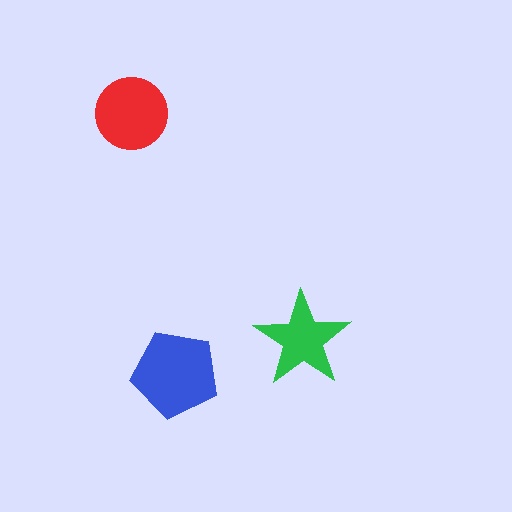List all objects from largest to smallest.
The blue pentagon, the red circle, the green star.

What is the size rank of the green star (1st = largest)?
3rd.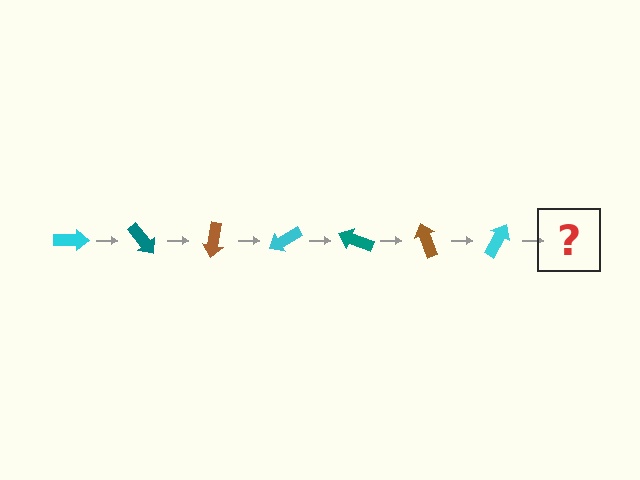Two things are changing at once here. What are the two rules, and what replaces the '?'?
The two rules are that it rotates 50 degrees each step and the color cycles through cyan, teal, and brown. The '?' should be a teal arrow, rotated 350 degrees from the start.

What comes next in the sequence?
The next element should be a teal arrow, rotated 350 degrees from the start.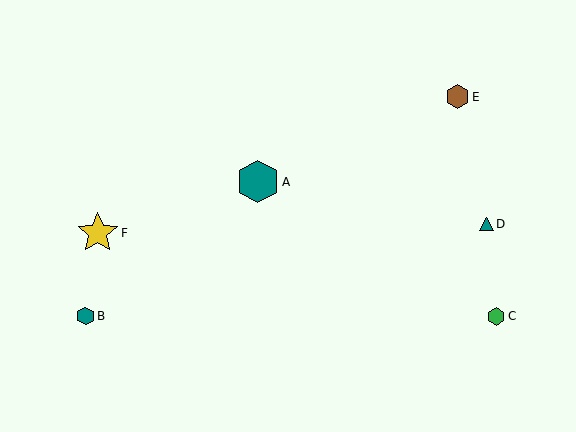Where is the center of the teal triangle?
The center of the teal triangle is at (486, 224).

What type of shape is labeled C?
Shape C is a green hexagon.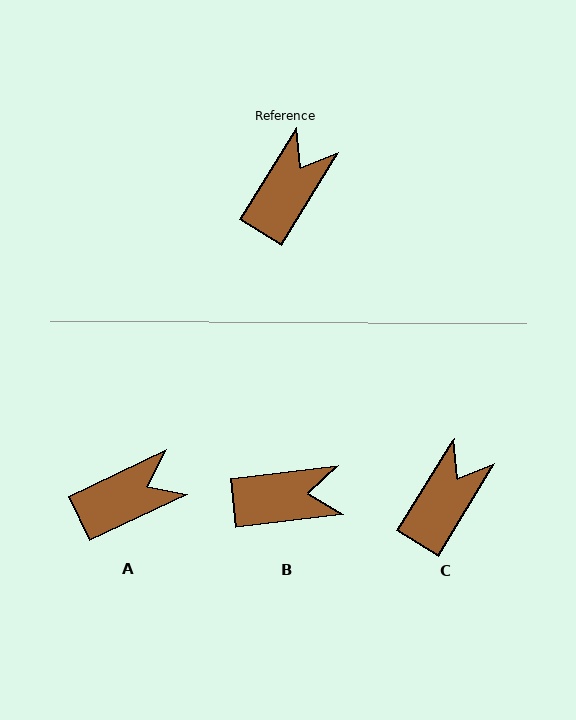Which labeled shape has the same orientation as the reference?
C.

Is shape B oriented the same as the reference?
No, it is off by about 52 degrees.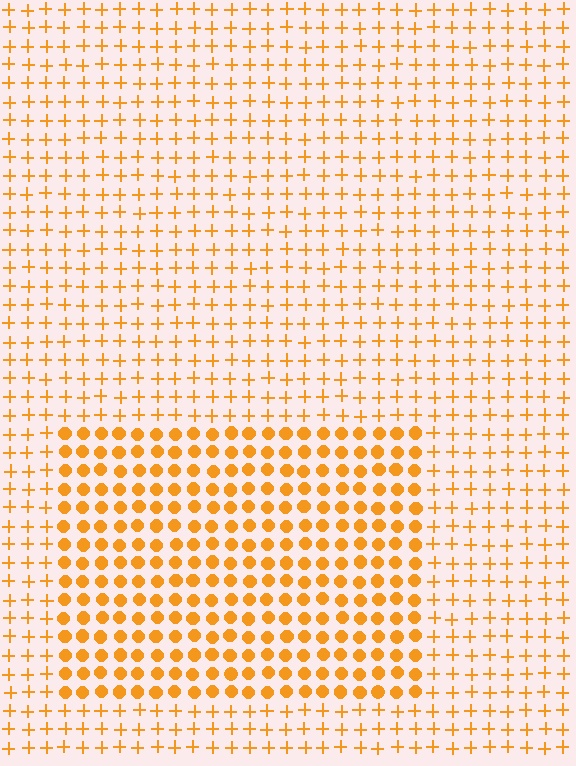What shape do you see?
I see a rectangle.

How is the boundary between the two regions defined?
The boundary is defined by a change in element shape: circles inside vs. plus signs outside. All elements share the same color and spacing.